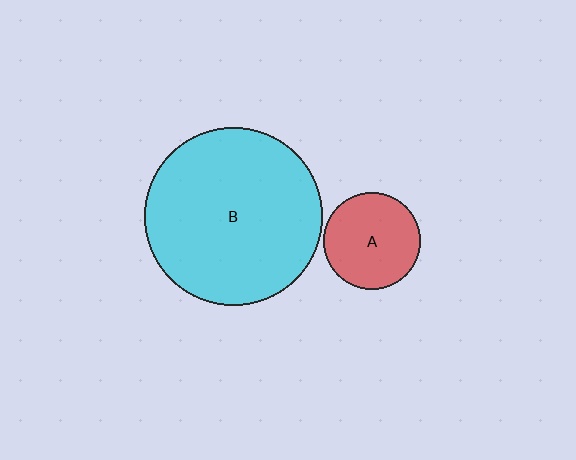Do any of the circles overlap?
No, none of the circles overlap.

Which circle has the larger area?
Circle B (cyan).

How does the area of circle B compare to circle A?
Approximately 3.4 times.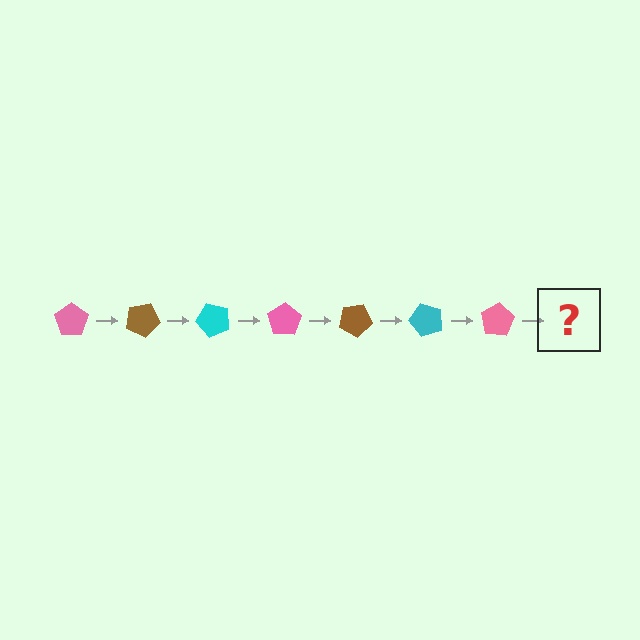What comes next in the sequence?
The next element should be a brown pentagon, rotated 175 degrees from the start.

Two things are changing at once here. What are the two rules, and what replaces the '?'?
The two rules are that it rotates 25 degrees each step and the color cycles through pink, brown, and cyan. The '?' should be a brown pentagon, rotated 175 degrees from the start.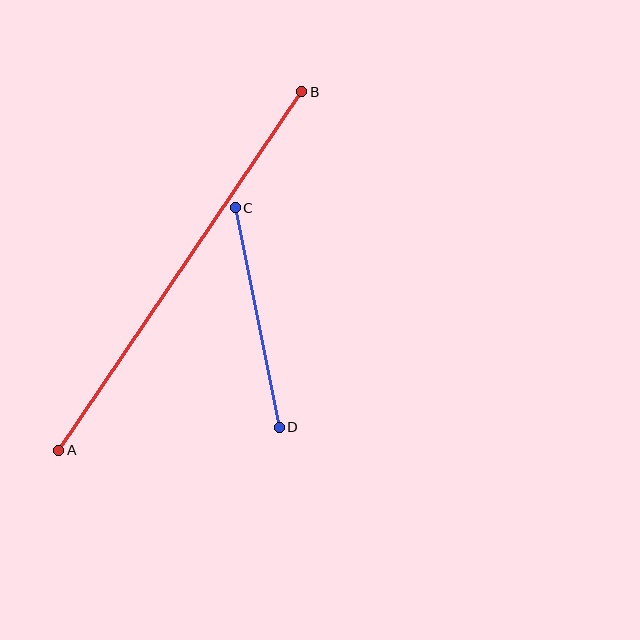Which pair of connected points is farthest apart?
Points A and B are farthest apart.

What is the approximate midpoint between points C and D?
The midpoint is at approximately (257, 318) pixels.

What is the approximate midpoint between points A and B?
The midpoint is at approximately (180, 271) pixels.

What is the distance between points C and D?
The distance is approximately 224 pixels.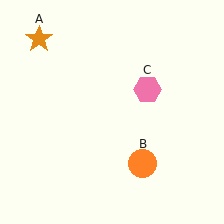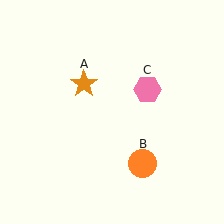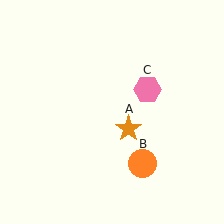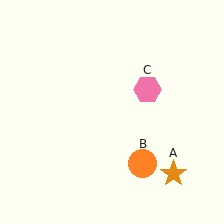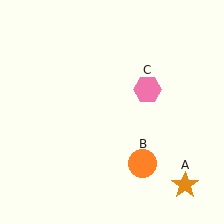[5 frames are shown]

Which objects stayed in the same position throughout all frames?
Orange circle (object B) and pink hexagon (object C) remained stationary.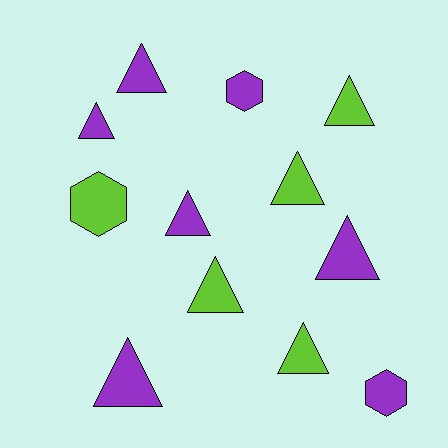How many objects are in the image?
There are 12 objects.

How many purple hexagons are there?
There are 2 purple hexagons.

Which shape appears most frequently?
Triangle, with 9 objects.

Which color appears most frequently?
Purple, with 7 objects.